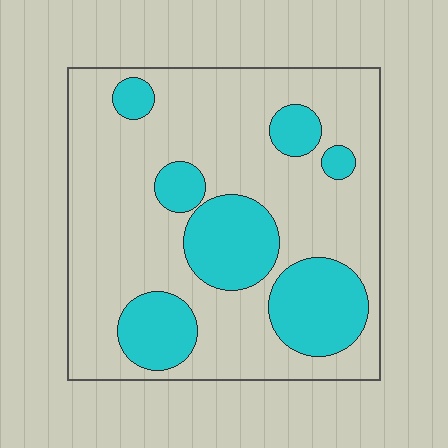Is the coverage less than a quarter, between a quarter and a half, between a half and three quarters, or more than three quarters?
Between a quarter and a half.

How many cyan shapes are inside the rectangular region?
7.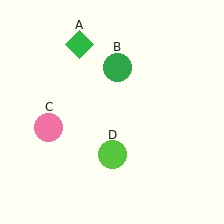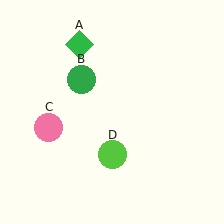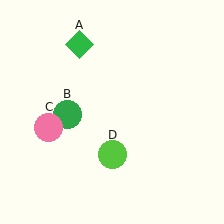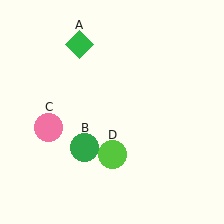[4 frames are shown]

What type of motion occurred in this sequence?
The green circle (object B) rotated counterclockwise around the center of the scene.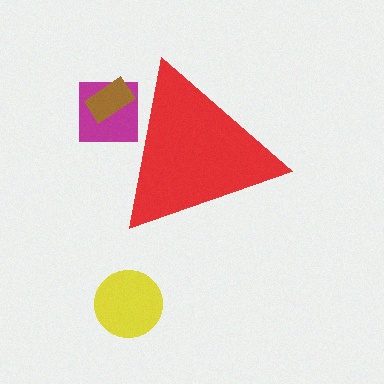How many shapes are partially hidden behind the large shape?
2 shapes are partially hidden.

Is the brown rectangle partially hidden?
Yes, the brown rectangle is partially hidden behind the red triangle.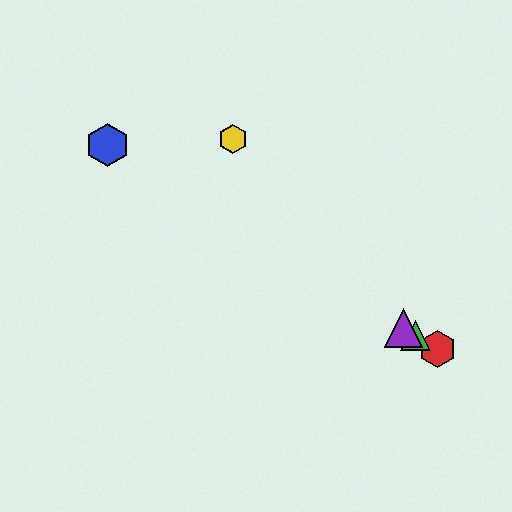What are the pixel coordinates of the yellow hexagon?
The yellow hexagon is at (233, 139).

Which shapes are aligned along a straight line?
The red hexagon, the blue hexagon, the green triangle, the purple triangle are aligned along a straight line.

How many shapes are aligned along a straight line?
4 shapes (the red hexagon, the blue hexagon, the green triangle, the purple triangle) are aligned along a straight line.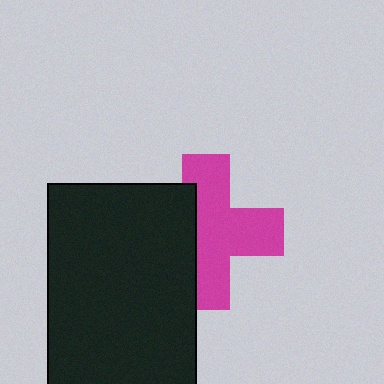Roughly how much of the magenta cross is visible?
About half of it is visible (roughly 64%).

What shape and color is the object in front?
The object in front is a black rectangle.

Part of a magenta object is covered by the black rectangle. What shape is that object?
It is a cross.